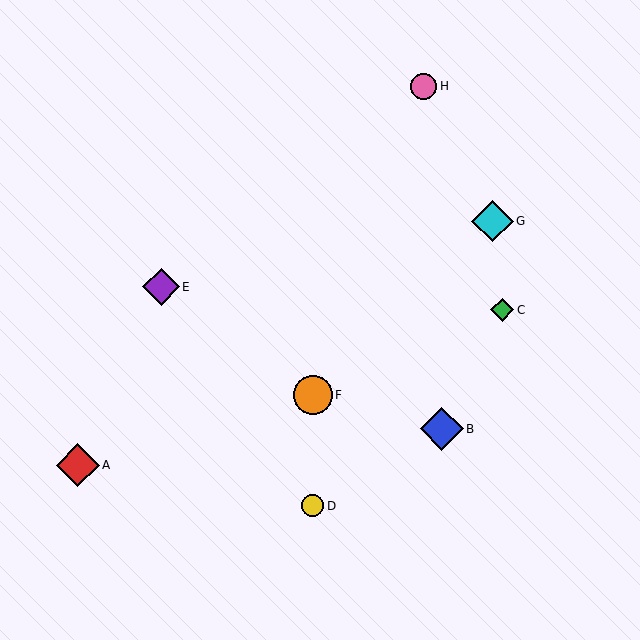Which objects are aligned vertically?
Objects D, F are aligned vertically.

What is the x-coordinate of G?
Object G is at x≈492.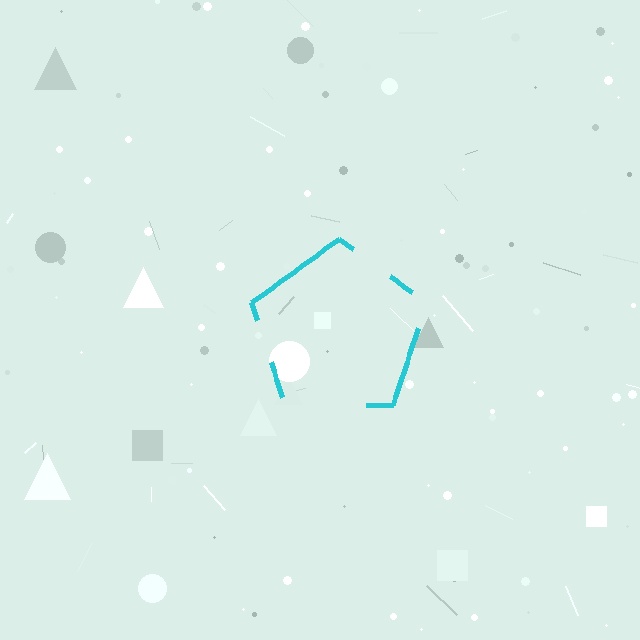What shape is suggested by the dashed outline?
The dashed outline suggests a pentagon.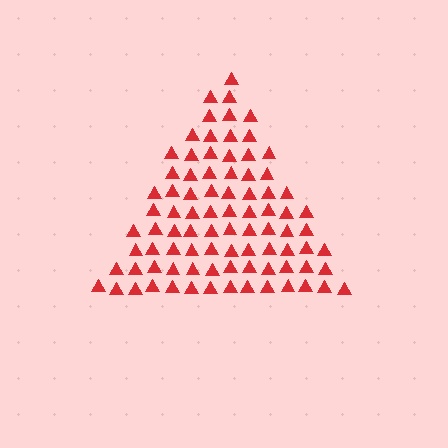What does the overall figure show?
The overall figure shows a triangle.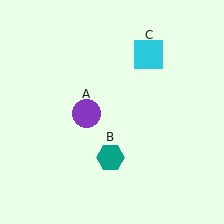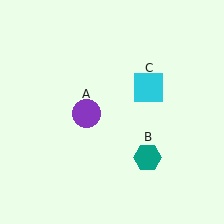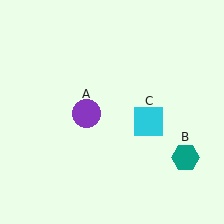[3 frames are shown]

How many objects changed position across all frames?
2 objects changed position: teal hexagon (object B), cyan square (object C).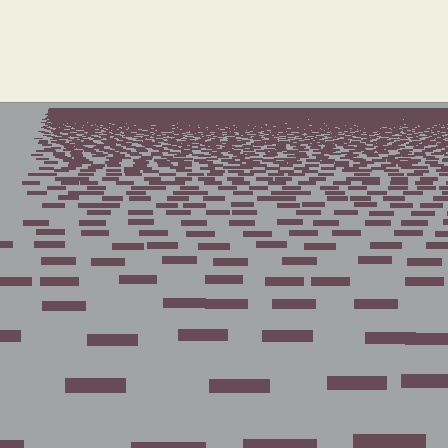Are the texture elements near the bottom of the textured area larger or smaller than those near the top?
Larger. Near the bottom, elements are closer to the viewer and appear at a bigger on-screen size.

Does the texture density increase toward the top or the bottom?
Density increases toward the top.